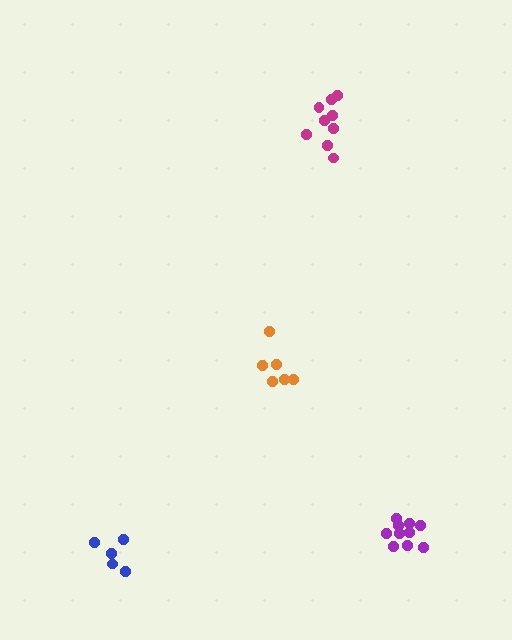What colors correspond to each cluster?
The clusters are colored: orange, blue, magenta, purple.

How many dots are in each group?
Group 1: 6 dots, Group 2: 5 dots, Group 3: 9 dots, Group 4: 10 dots (30 total).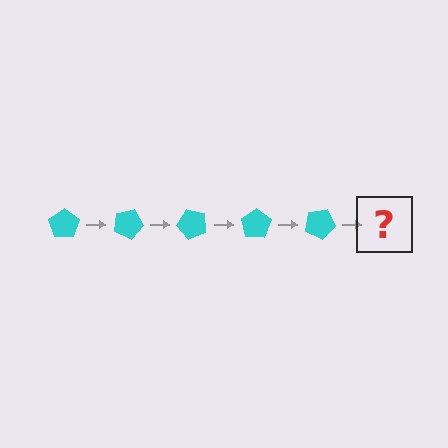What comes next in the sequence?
The next element should be a cyan pentagon rotated 125 degrees.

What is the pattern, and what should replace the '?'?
The pattern is that the pentagon rotates 25 degrees each step. The '?' should be a cyan pentagon rotated 125 degrees.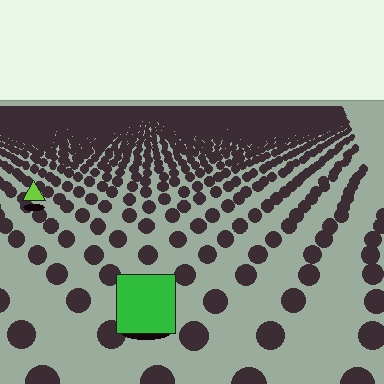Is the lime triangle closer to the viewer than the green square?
No. The green square is closer — you can tell from the texture gradient: the ground texture is coarser near it.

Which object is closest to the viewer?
The green square is closest. The texture marks near it are larger and more spread out.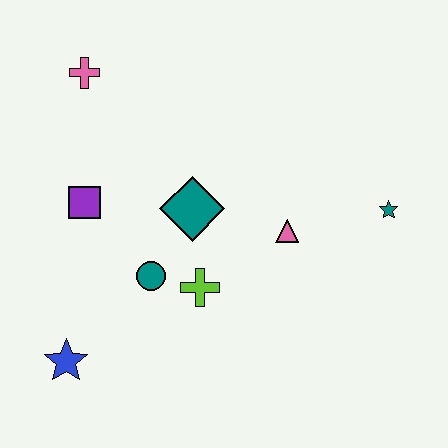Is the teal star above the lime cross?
Yes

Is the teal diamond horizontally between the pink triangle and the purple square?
Yes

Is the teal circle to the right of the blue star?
Yes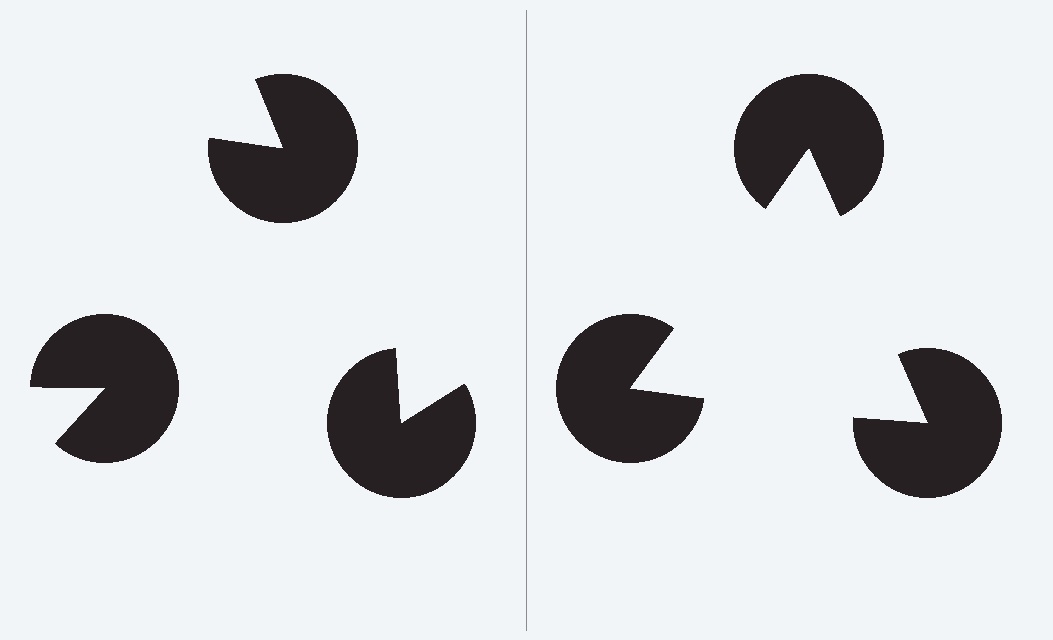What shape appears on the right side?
An illusory triangle.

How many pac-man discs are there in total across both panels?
6 — 3 on each side.